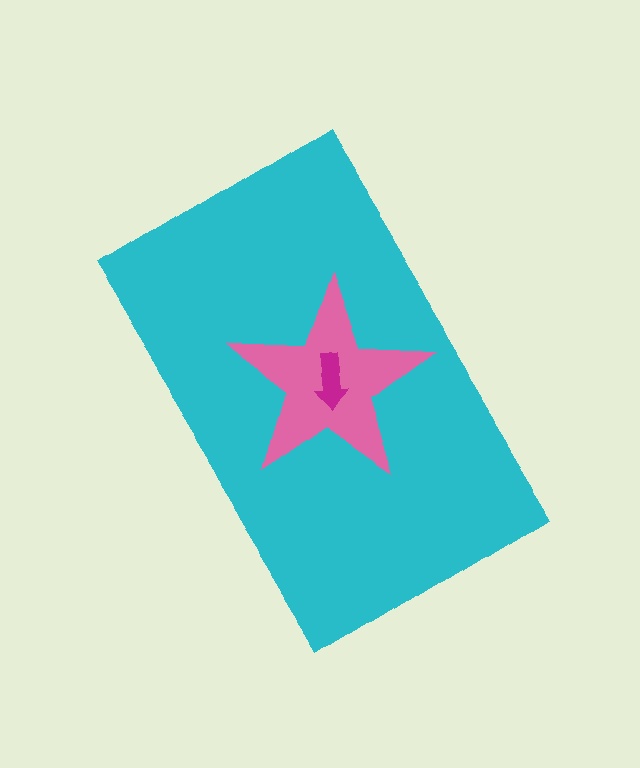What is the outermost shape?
The cyan rectangle.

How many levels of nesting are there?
3.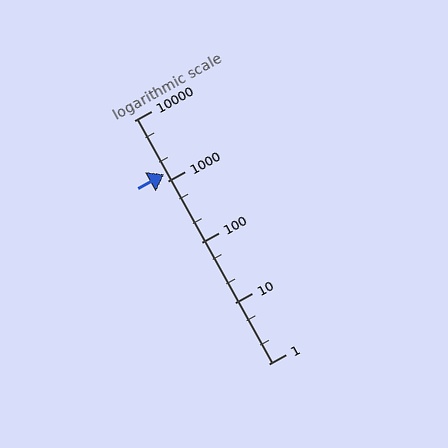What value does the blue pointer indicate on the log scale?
The pointer indicates approximately 1300.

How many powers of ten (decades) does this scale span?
The scale spans 4 decades, from 1 to 10000.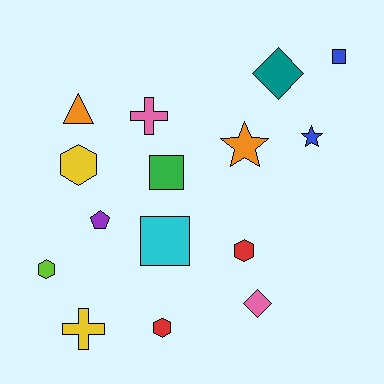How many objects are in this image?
There are 15 objects.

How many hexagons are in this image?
There are 4 hexagons.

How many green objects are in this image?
There is 1 green object.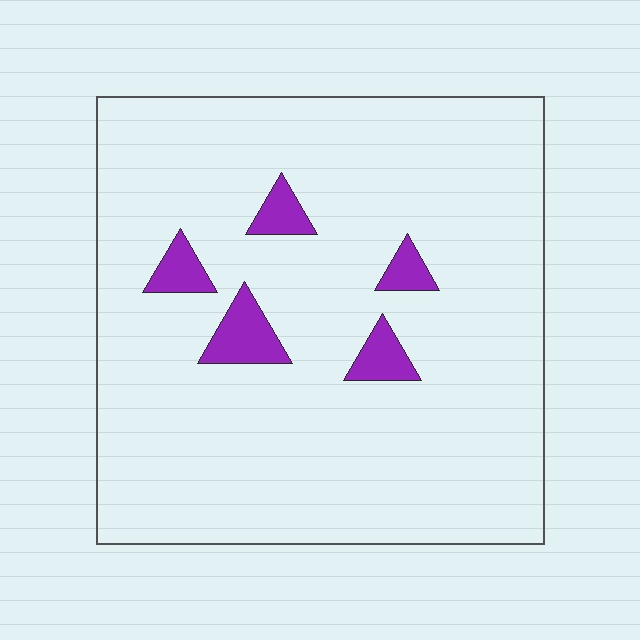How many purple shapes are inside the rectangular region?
5.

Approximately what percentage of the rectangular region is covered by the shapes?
Approximately 5%.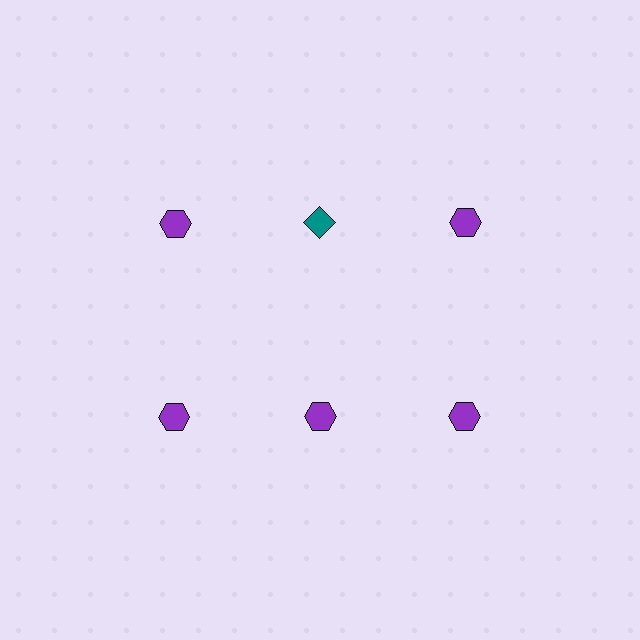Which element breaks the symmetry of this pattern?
The teal diamond in the top row, second from left column breaks the symmetry. All other shapes are purple hexagons.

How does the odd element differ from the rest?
It differs in both color (teal instead of purple) and shape (diamond instead of hexagon).